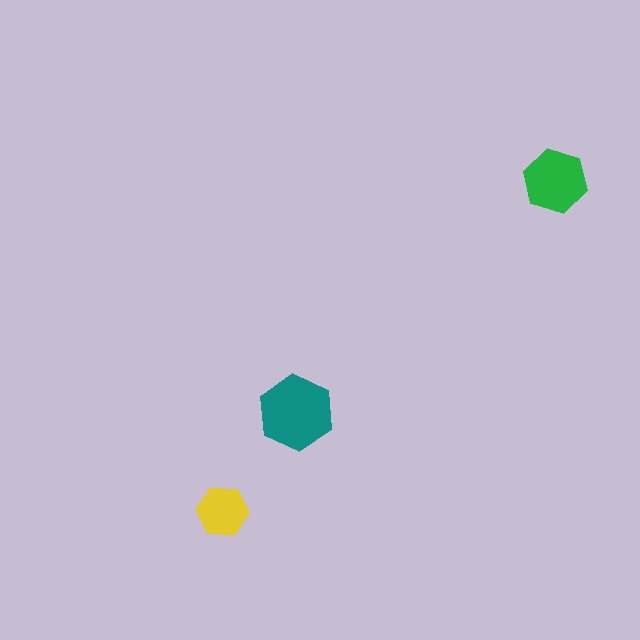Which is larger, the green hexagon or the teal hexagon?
The teal one.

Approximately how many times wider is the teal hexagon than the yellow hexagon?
About 1.5 times wider.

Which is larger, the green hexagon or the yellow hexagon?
The green one.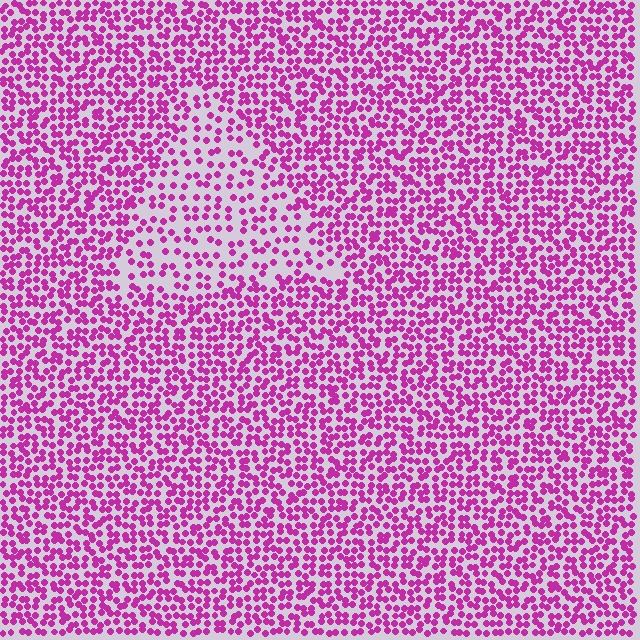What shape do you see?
I see a triangle.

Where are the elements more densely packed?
The elements are more densely packed outside the triangle boundary.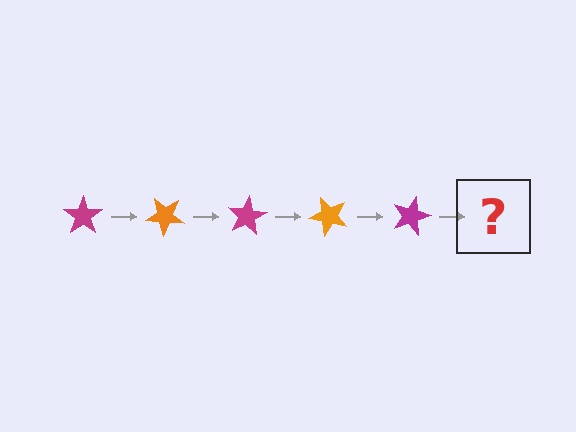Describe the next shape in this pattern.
It should be an orange star, rotated 200 degrees from the start.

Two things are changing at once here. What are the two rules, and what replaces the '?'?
The two rules are that it rotates 40 degrees each step and the color cycles through magenta and orange. The '?' should be an orange star, rotated 200 degrees from the start.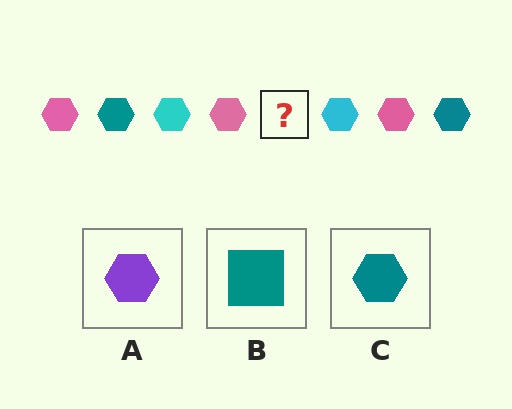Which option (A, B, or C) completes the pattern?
C.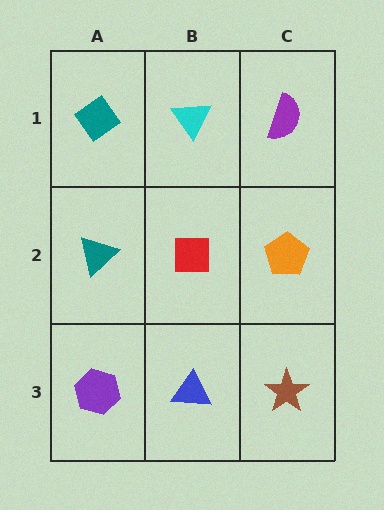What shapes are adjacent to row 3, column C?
An orange pentagon (row 2, column C), a blue triangle (row 3, column B).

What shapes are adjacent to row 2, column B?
A cyan triangle (row 1, column B), a blue triangle (row 3, column B), a teal triangle (row 2, column A), an orange pentagon (row 2, column C).